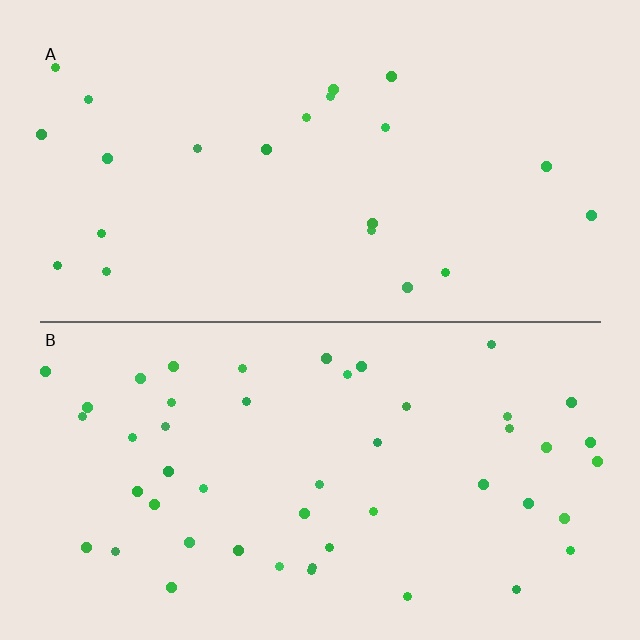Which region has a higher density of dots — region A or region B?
B (the bottom).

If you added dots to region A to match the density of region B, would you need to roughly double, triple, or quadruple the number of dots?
Approximately double.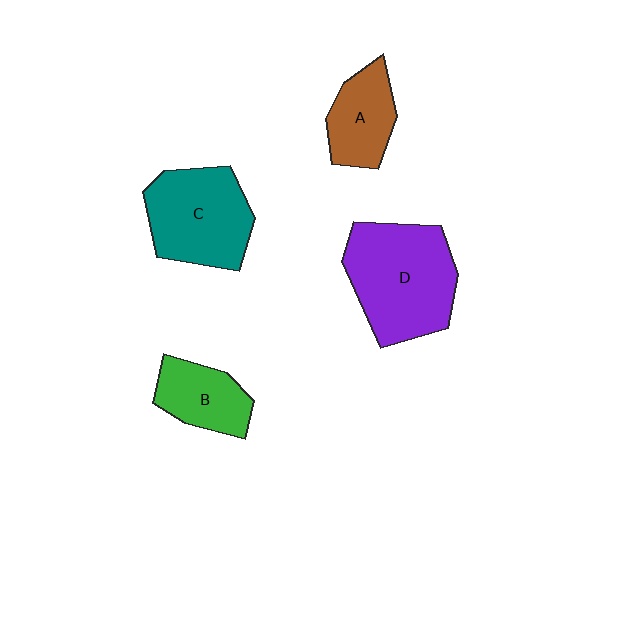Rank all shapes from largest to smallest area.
From largest to smallest: D (purple), C (teal), A (brown), B (green).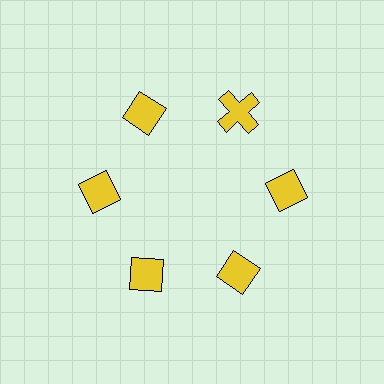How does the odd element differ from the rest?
It has a different shape: cross instead of diamond.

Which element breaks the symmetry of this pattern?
The yellow cross at roughly the 1 o'clock position breaks the symmetry. All other shapes are yellow diamonds.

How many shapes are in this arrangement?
There are 6 shapes arranged in a ring pattern.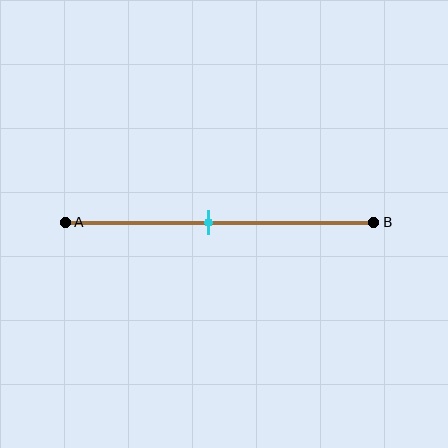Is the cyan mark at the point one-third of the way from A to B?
No, the mark is at about 45% from A, not at the 33% one-third point.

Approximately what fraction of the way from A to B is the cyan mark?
The cyan mark is approximately 45% of the way from A to B.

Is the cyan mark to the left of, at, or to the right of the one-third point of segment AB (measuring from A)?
The cyan mark is to the right of the one-third point of segment AB.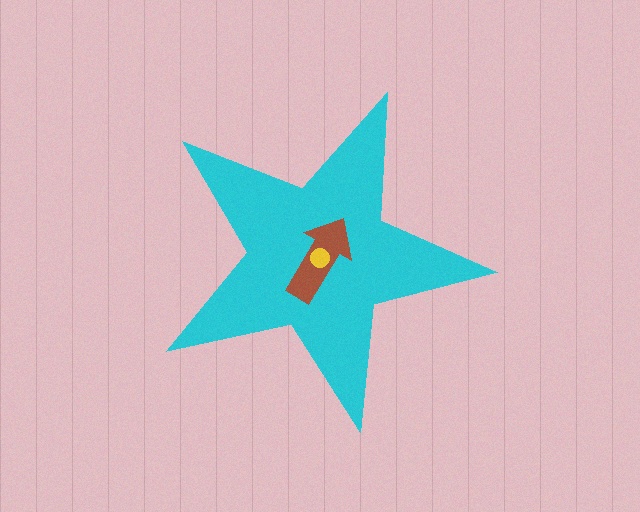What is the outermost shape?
The cyan star.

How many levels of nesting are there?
3.